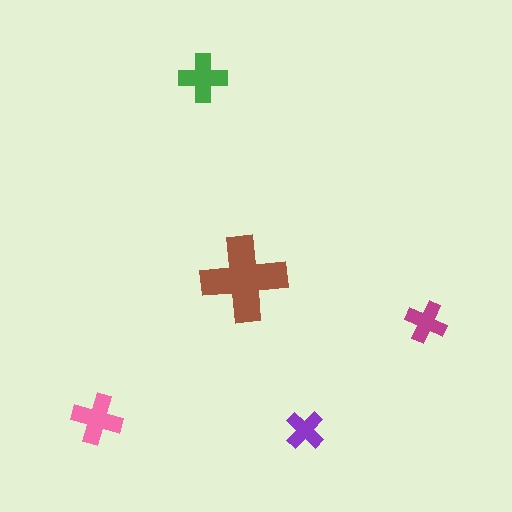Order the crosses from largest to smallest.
the brown one, the pink one, the green one, the magenta one, the purple one.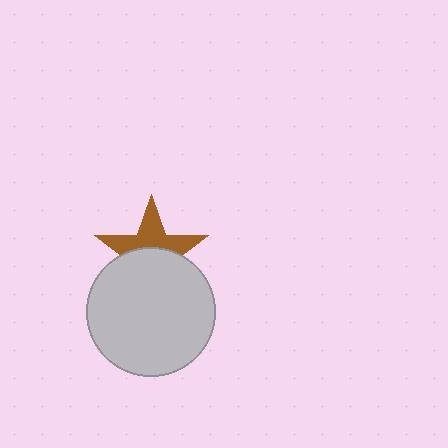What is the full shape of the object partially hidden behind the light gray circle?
The partially hidden object is a brown star.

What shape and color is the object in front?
The object in front is a light gray circle.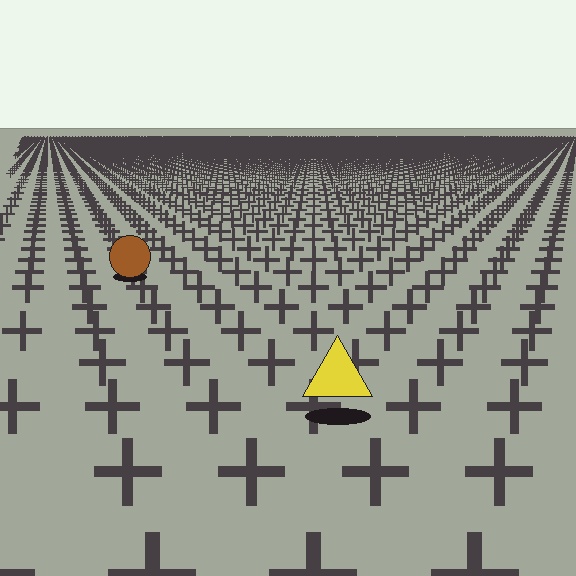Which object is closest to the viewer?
The yellow triangle is closest. The texture marks near it are larger and more spread out.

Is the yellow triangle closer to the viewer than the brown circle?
Yes. The yellow triangle is closer — you can tell from the texture gradient: the ground texture is coarser near it.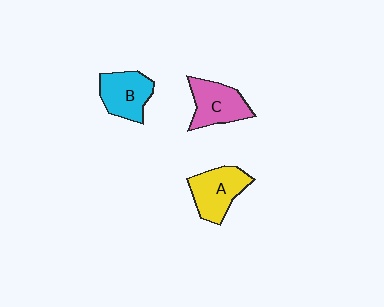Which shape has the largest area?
Shape A (yellow).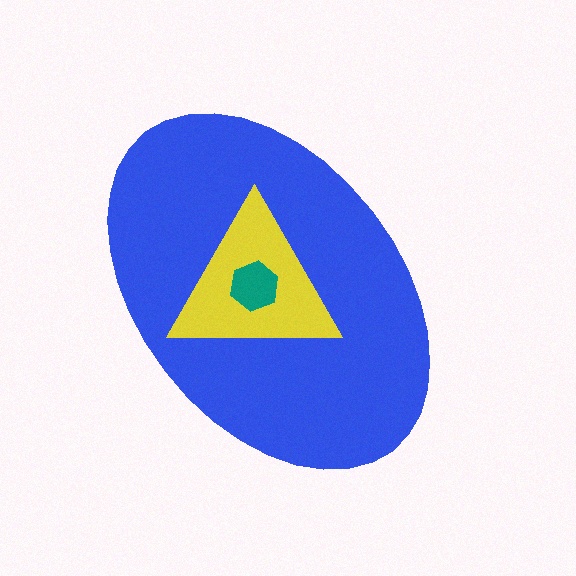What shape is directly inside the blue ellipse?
The yellow triangle.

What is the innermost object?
The teal hexagon.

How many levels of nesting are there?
3.